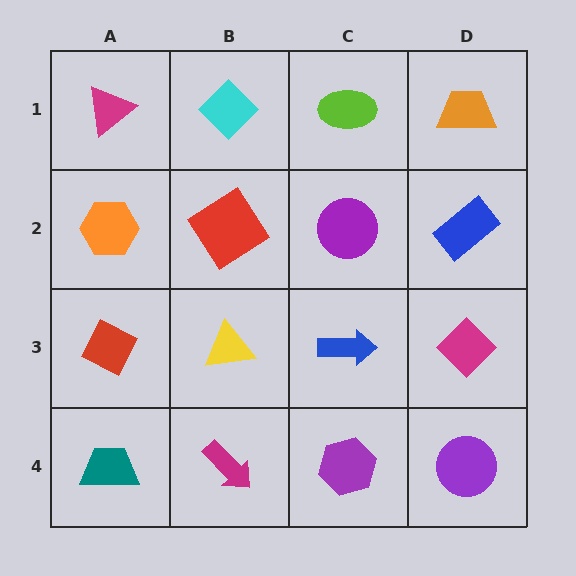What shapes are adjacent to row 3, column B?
A red diamond (row 2, column B), a magenta arrow (row 4, column B), a red diamond (row 3, column A), a blue arrow (row 3, column C).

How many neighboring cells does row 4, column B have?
3.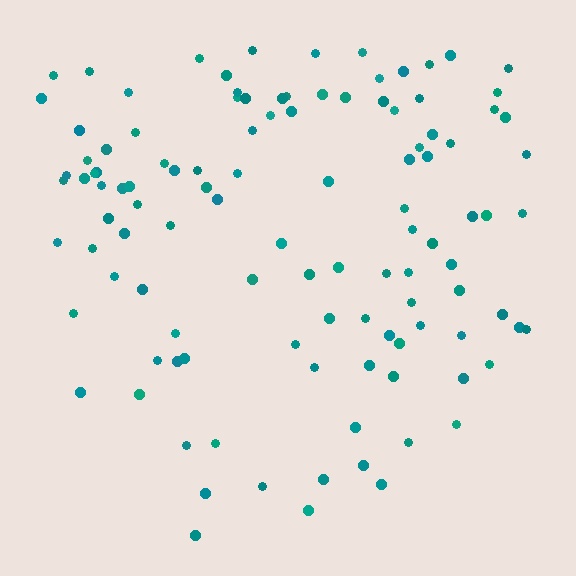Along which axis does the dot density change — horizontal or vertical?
Vertical.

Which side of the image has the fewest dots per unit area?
The bottom.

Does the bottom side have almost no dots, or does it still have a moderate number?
Still a moderate number, just noticeably fewer than the top.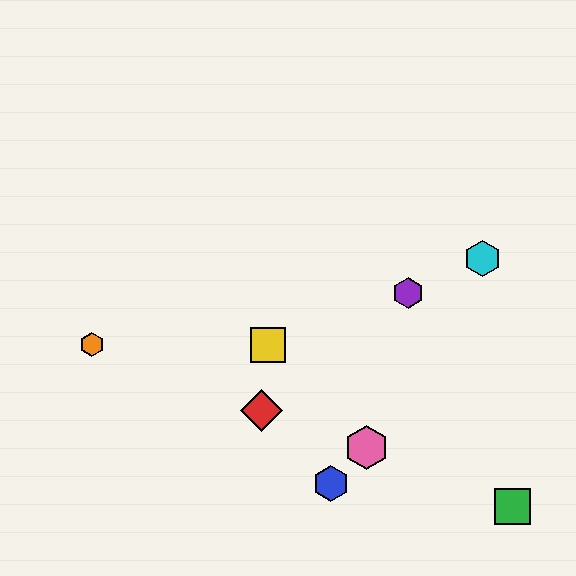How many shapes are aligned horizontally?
2 shapes (the yellow square, the orange hexagon) are aligned horizontally.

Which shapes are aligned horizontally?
The yellow square, the orange hexagon are aligned horizontally.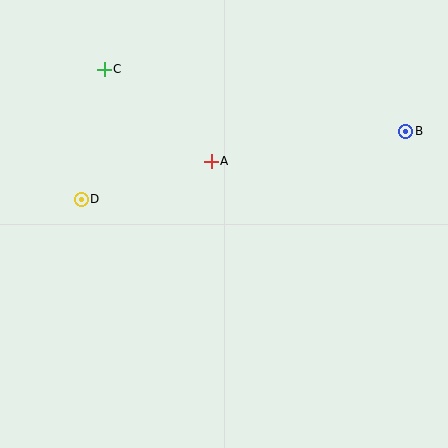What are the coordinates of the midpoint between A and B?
The midpoint between A and B is at (308, 146).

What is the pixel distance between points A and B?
The distance between A and B is 196 pixels.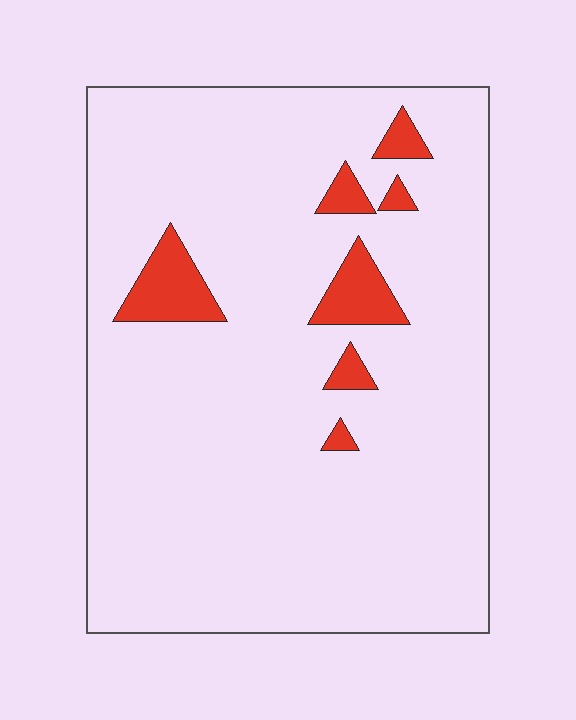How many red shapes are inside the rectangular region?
7.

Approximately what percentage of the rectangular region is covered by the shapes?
Approximately 10%.